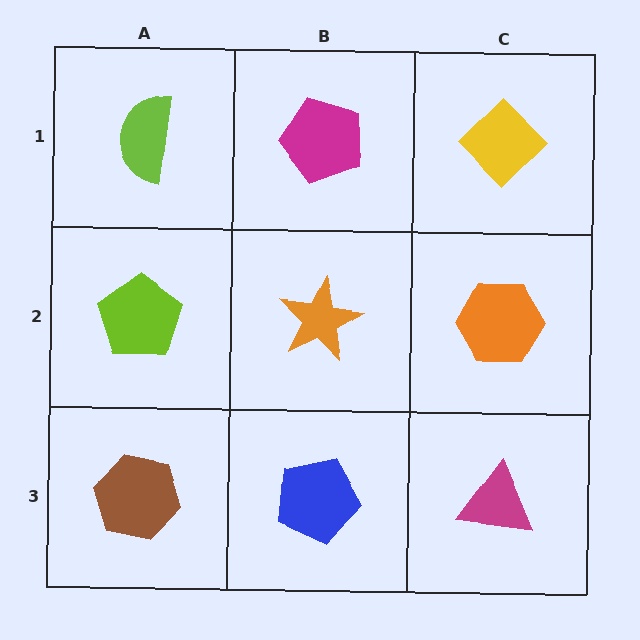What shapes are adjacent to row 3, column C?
An orange hexagon (row 2, column C), a blue pentagon (row 3, column B).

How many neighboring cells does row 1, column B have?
3.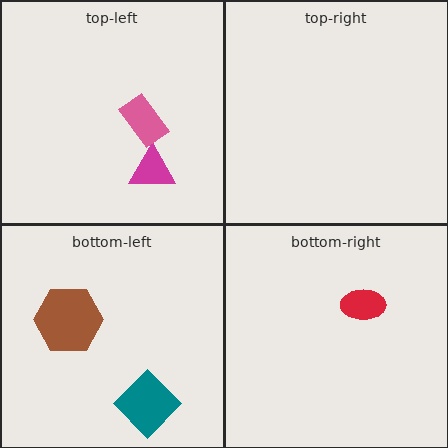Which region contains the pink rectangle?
The top-left region.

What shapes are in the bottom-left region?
The brown hexagon, the teal diamond.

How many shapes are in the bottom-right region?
1.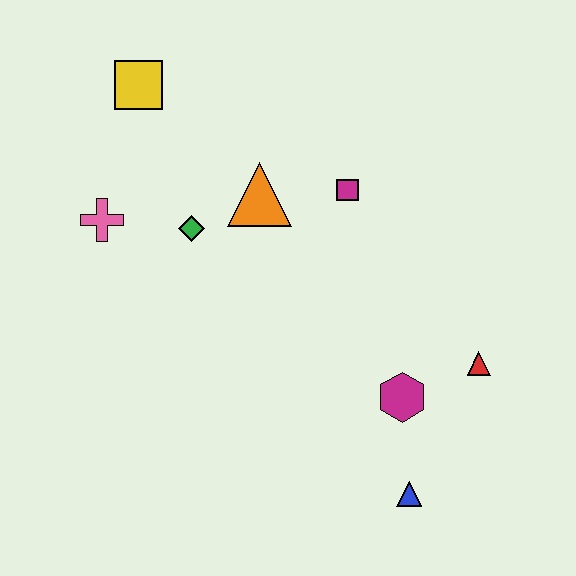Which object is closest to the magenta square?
The orange triangle is closest to the magenta square.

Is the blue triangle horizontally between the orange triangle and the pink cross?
No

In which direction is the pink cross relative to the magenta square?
The pink cross is to the left of the magenta square.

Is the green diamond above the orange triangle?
No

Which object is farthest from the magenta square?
The blue triangle is farthest from the magenta square.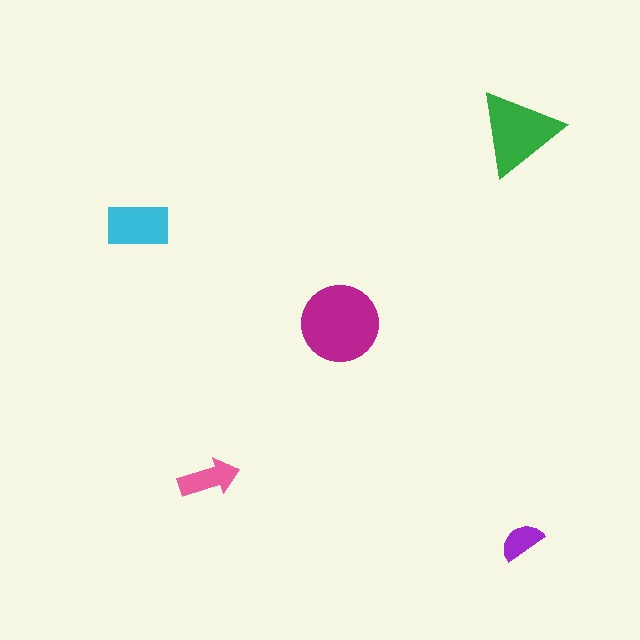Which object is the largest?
The magenta circle.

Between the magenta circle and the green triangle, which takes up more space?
The magenta circle.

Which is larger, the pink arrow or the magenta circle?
The magenta circle.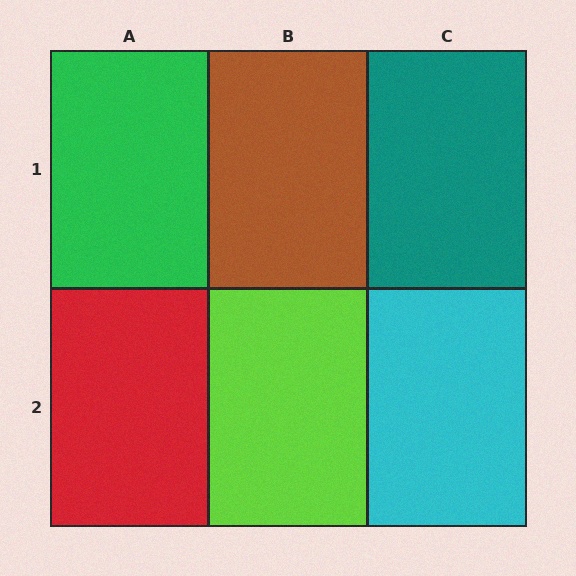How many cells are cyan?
1 cell is cyan.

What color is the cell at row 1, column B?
Brown.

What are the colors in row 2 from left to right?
Red, lime, cyan.